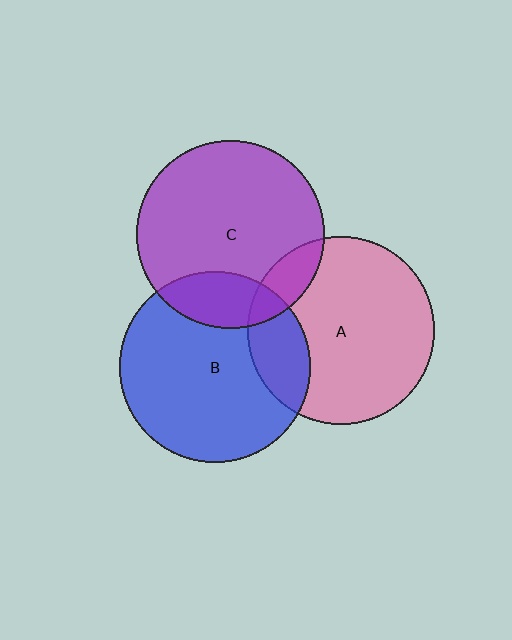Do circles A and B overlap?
Yes.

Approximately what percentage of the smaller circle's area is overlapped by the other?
Approximately 20%.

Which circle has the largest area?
Circle B (blue).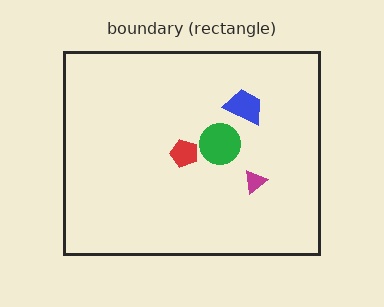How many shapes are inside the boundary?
4 inside, 0 outside.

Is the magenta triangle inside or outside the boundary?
Inside.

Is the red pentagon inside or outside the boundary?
Inside.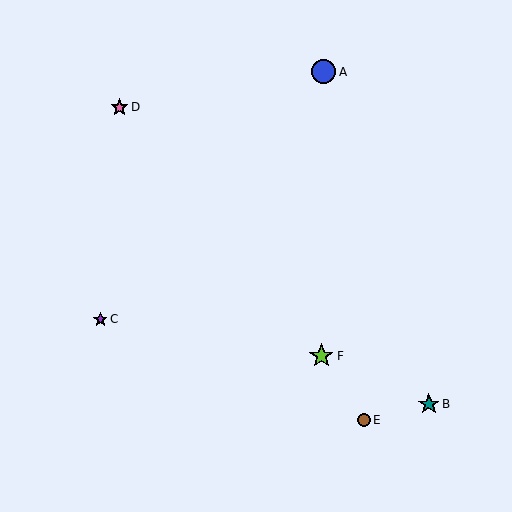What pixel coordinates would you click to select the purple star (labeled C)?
Click at (100, 319) to select the purple star C.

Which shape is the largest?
The lime star (labeled F) is the largest.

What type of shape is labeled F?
Shape F is a lime star.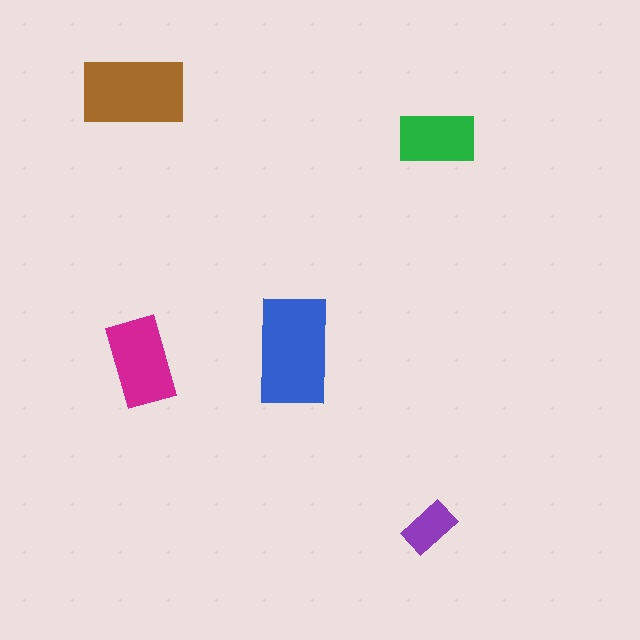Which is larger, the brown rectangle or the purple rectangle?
The brown one.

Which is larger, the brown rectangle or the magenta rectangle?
The brown one.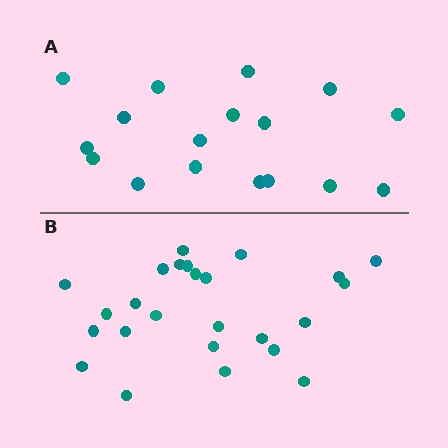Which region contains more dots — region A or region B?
Region B (the bottom region) has more dots.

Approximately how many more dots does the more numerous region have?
Region B has roughly 8 or so more dots than region A.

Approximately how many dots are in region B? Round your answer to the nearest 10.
About 20 dots. (The exact count is 25, which rounds to 20.)